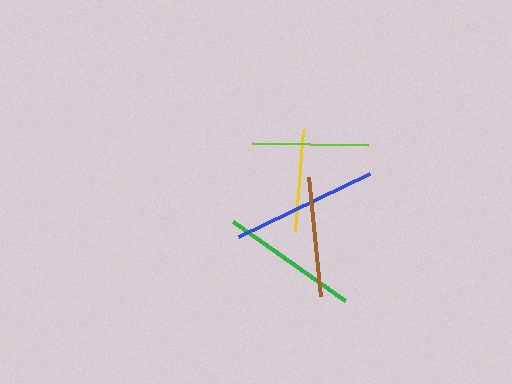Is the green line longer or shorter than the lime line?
The green line is longer than the lime line.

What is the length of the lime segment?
The lime segment is approximately 116 pixels long.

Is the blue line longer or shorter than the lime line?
The blue line is longer than the lime line.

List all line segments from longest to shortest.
From longest to shortest: blue, green, brown, lime, yellow.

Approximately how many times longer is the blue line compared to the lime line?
The blue line is approximately 1.3 times the length of the lime line.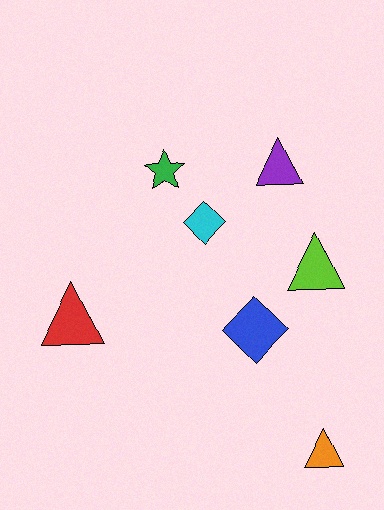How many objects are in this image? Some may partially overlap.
There are 7 objects.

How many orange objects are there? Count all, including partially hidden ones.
There is 1 orange object.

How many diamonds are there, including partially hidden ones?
There are 2 diamonds.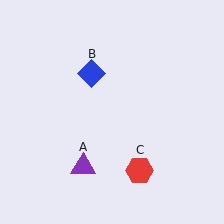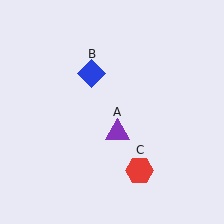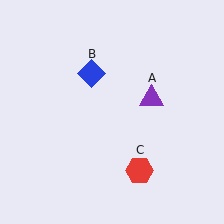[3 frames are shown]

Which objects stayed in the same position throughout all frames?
Blue diamond (object B) and red hexagon (object C) remained stationary.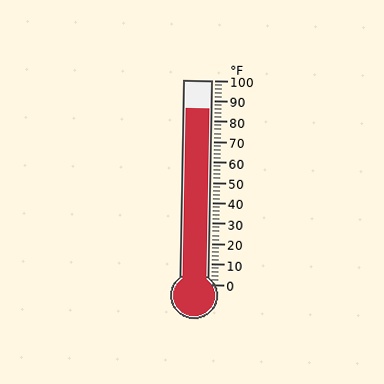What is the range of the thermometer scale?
The thermometer scale ranges from 0°F to 100°F.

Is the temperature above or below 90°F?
The temperature is below 90°F.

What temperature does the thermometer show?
The thermometer shows approximately 86°F.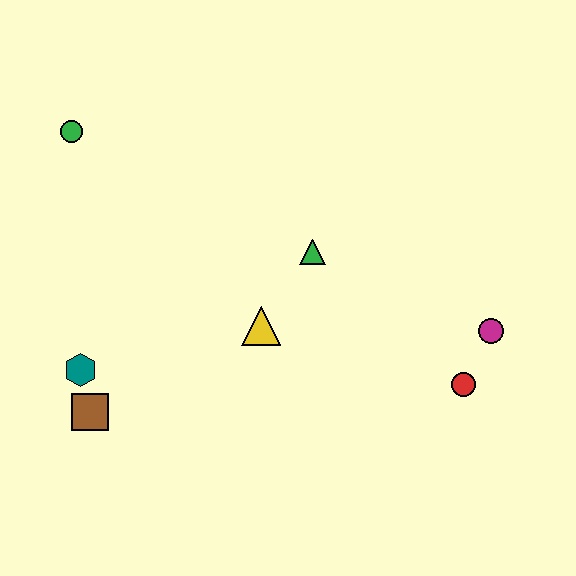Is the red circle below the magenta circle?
Yes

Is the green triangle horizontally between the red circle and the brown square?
Yes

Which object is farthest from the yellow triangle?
The green circle is farthest from the yellow triangle.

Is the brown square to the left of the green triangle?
Yes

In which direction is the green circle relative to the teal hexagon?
The green circle is above the teal hexagon.